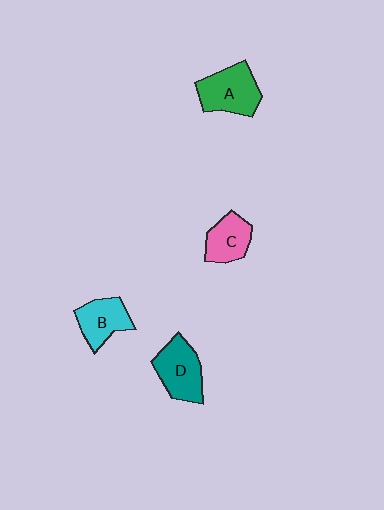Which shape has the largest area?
Shape A (green).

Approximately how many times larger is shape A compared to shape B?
Approximately 1.3 times.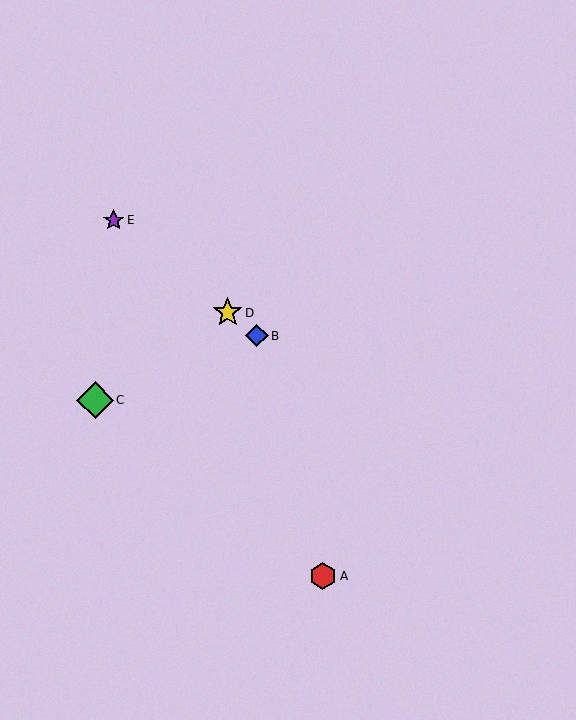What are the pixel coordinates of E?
Object E is at (113, 220).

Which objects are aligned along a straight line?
Objects B, D, E are aligned along a straight line.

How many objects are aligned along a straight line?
3 objects (B, D, E) are aligned along a straight line.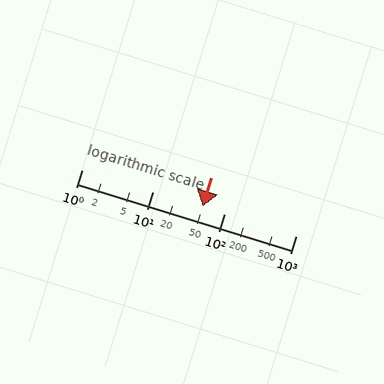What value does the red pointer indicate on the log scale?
The pointer indicates approximately 50.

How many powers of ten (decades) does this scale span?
The scale spans 3 decades, from 1 to 1000.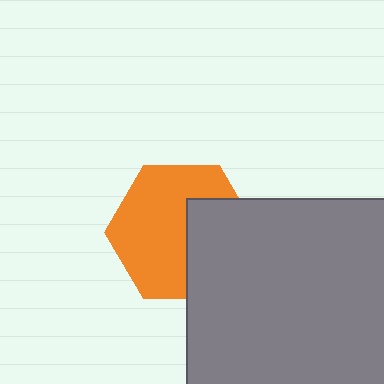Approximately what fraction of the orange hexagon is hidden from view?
Roughly 37% of the orange hexagon is hidden behind the gray square.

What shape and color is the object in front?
The object in front is a gray square.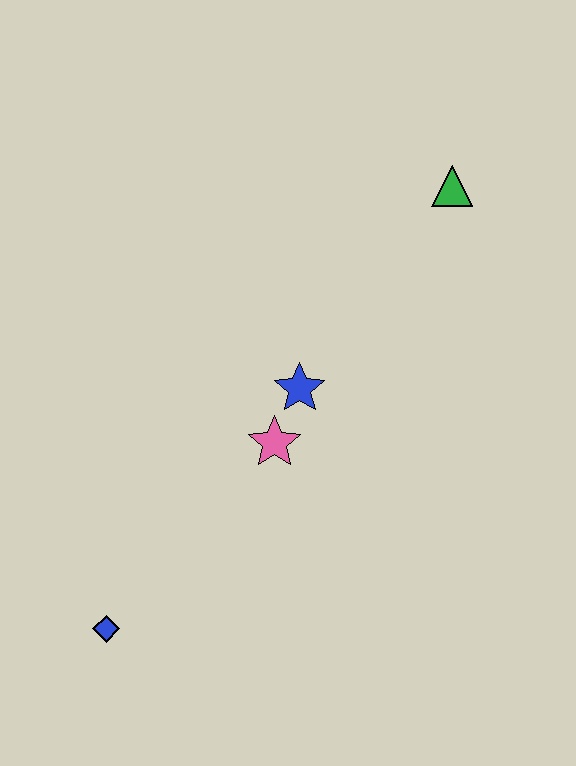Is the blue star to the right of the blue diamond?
Yes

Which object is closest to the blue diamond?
The pink star is closest to the blue diamond.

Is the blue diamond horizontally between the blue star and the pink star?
No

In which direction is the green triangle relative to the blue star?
The green triangle is above the blue star.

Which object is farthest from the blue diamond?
The green triangle is farthest from the blue diamond.